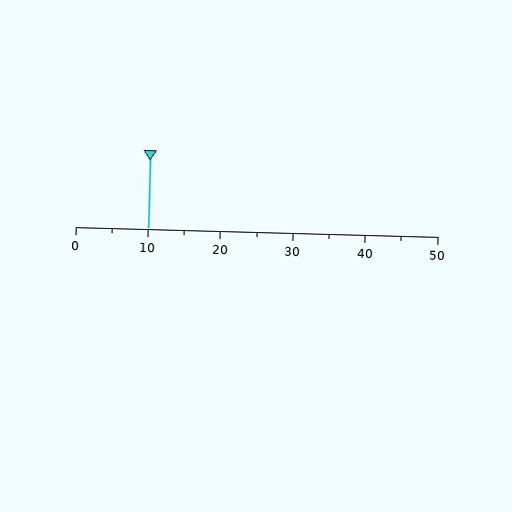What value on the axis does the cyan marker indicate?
The marker indicates approximately 10.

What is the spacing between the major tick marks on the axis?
The major ticks are spaced 10 apart.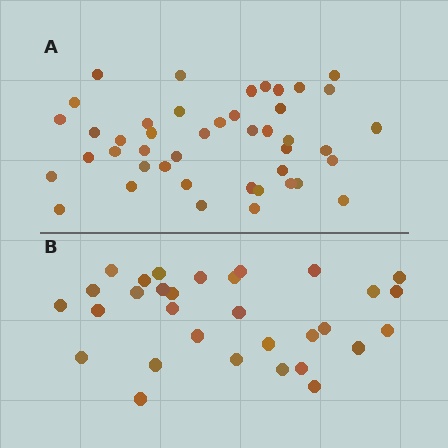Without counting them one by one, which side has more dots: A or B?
Region A (the top region) has more dots.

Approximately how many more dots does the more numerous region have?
Region A has approximately 15 more dots than region B.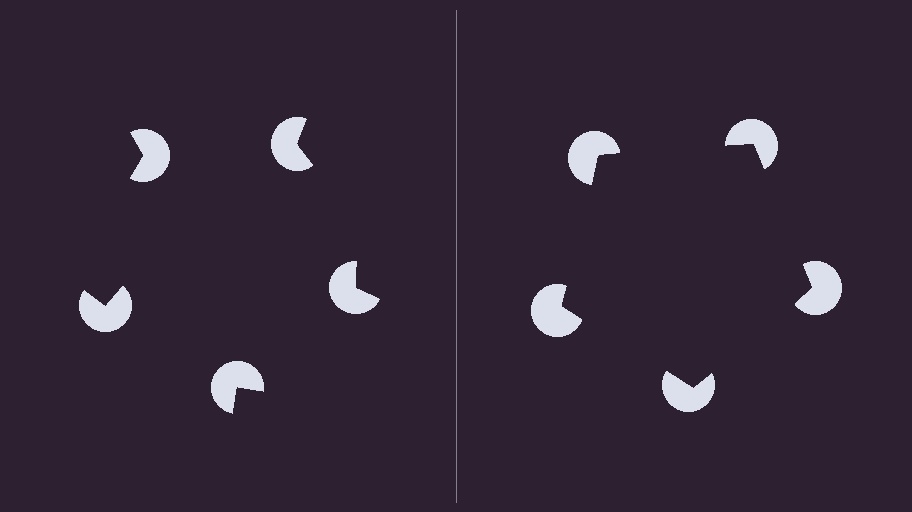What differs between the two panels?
The pac-man discs are positioned identically on both sides; only the wedge orientations differ. On the right they align to a pentagon; on the left they are misaligned.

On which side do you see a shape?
An illusory pentagon appears on the right side. On the left side the wedge cuts are rotated, so no coherent shape forms.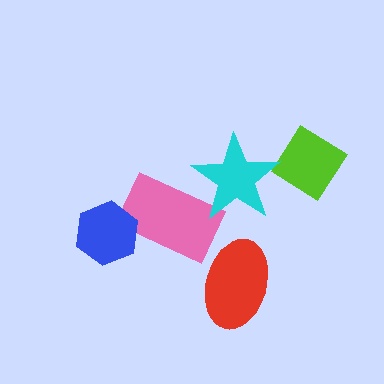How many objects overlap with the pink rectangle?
2 objects overlap with the pink rectangle.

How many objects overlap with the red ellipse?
0 objects overlap with the red ellipse.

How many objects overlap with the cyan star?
1 object overlaps with the cyan star.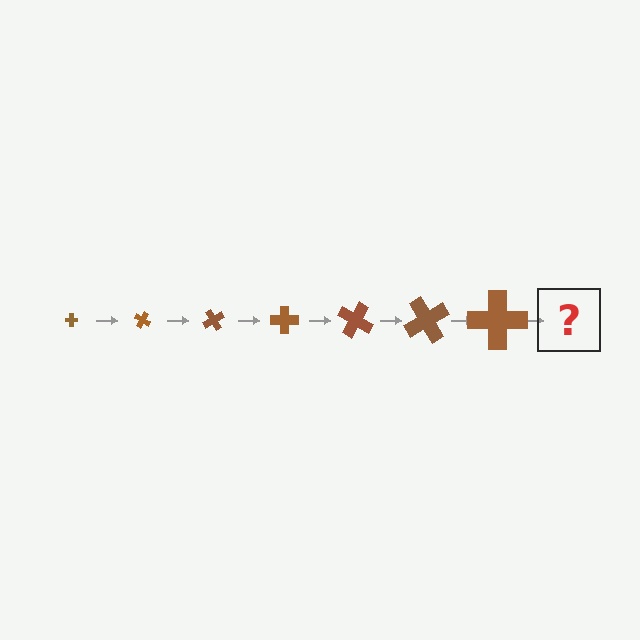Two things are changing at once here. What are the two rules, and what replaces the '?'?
The two rules are that the cross grows larger each step and it rotates 30 degrees each step. The '?' should be a cross, larger than the previous one and rotated 210 degrees from the start.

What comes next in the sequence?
The next element should be a cross, larger than the previous one and rotated 210 degrees from the start.